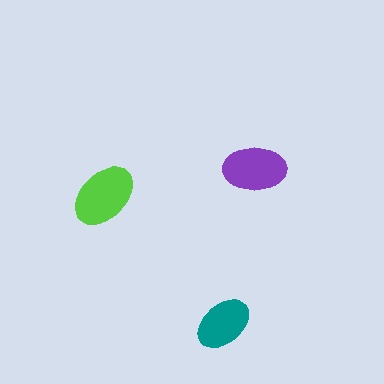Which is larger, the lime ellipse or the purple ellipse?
The lime one.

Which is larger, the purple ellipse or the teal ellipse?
The purple one.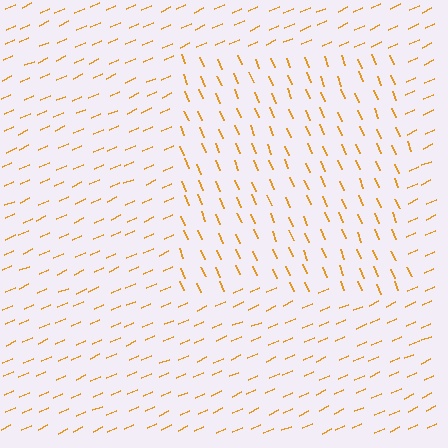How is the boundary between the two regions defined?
The boundary is defined purely by a change in line orientation (approximately 88 degrees difference). All lines are the same color and thickness.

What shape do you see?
I see a rectangle.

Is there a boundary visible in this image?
Yes, there is a texture boundary formed by a change in line orientation.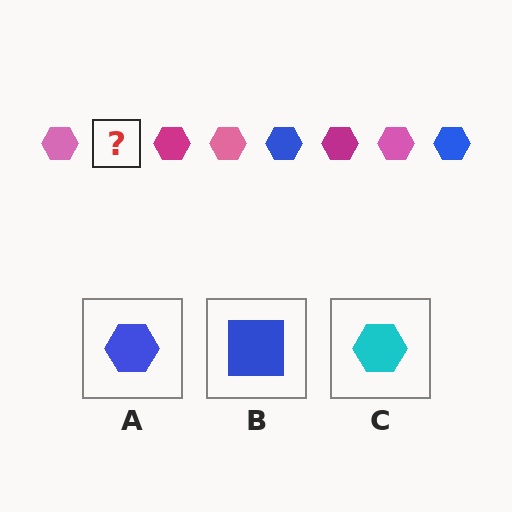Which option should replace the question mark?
Option A.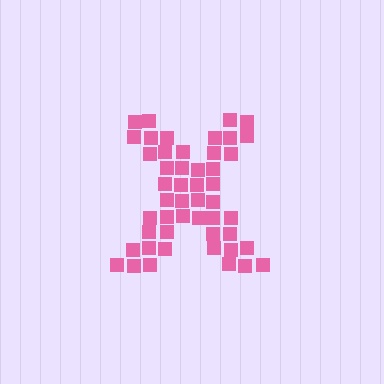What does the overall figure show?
The overall figure shows the letter X.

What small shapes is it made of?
It is made of small squares.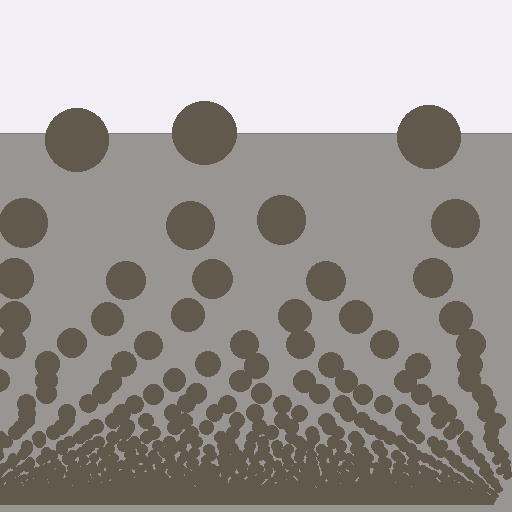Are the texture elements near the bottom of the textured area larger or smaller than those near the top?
Smaller. The gradient is inverted — elements near the bottom are smaller and denser.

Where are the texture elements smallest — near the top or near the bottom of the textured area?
Near the bottom.